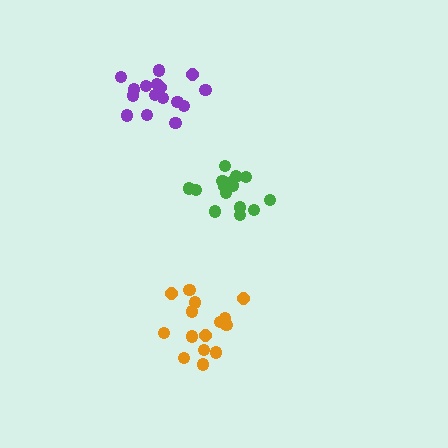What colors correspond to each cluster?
The clusters are colored: purple, orange, green.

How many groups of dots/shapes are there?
There are 3 groups.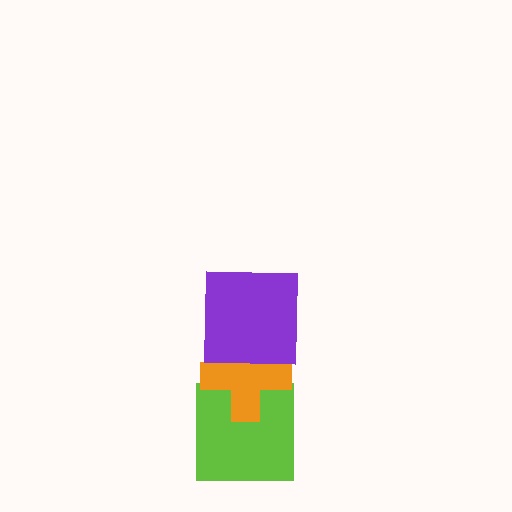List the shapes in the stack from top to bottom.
From top to bottom: the purple square, the orange cross, the lime square.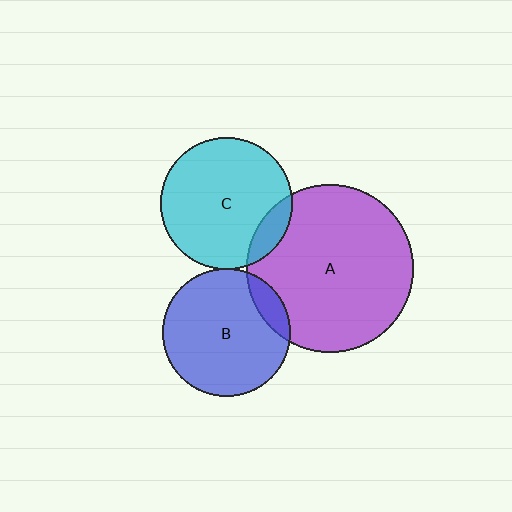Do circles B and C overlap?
Yes.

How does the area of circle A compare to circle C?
Approximately 1.6 times.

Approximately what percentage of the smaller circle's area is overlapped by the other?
Approximately 5%.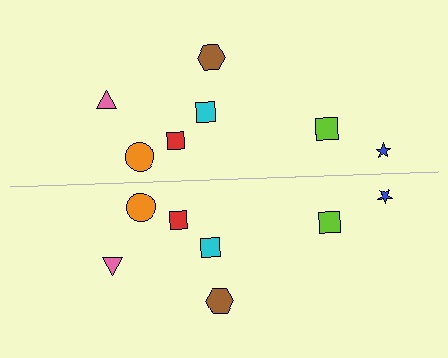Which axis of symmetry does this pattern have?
The pattern has a horizontal axis of symmetry running through the center of the image.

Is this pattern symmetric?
Yes, this pattern has bilateral (reflection) symmetry.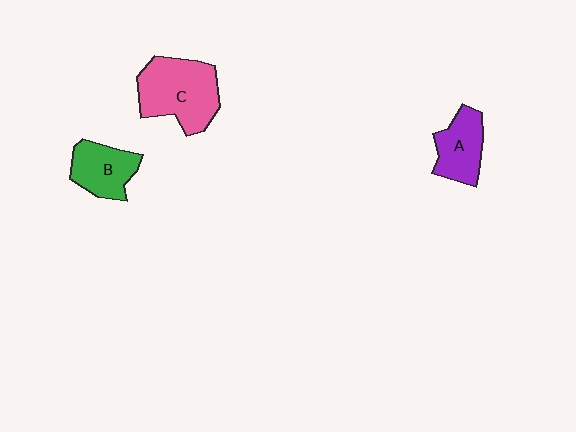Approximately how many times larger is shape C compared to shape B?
Approximately 1.6 times.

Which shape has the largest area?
Shape C (pink).